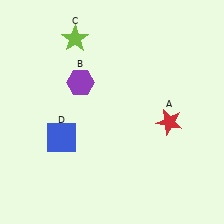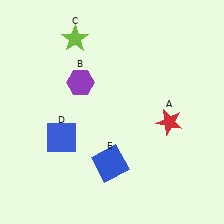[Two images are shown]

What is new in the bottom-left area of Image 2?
A blue square (E) was added in the bottom-left area of Image 2.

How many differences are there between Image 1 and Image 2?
There is 1 difference between the two images.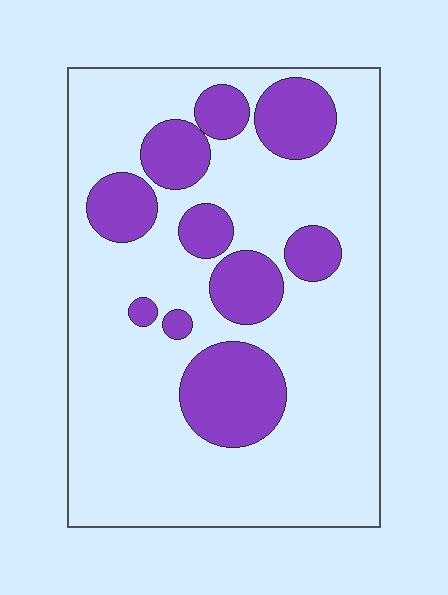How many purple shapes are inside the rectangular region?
10.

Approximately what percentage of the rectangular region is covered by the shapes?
Approximately 25%.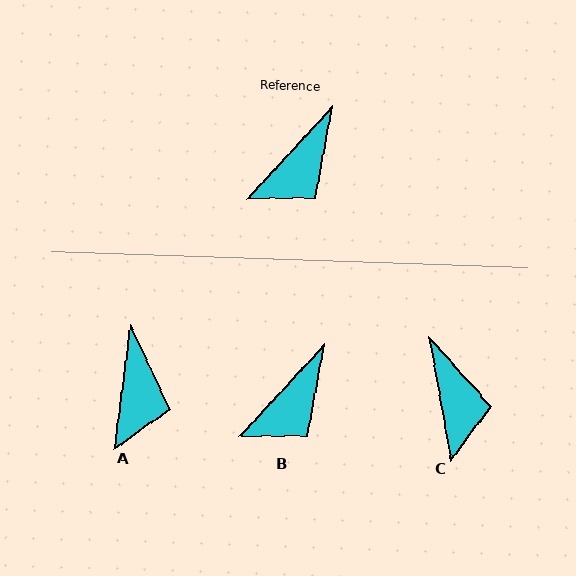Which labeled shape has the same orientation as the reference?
B.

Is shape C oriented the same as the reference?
No, it is off by about 53 degrees.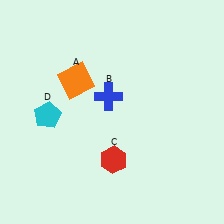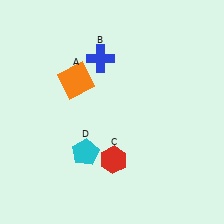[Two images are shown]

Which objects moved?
The objects that moved are: the blue cross (B), the cyan pentagon (D).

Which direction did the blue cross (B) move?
The blue cross (B) moved up.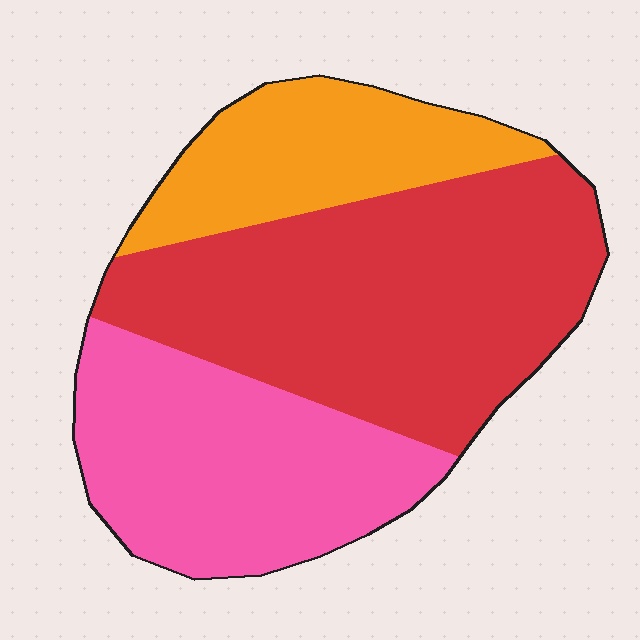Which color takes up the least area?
Orange, at roughly 20%.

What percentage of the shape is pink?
Pink covers around 30% of the shape.